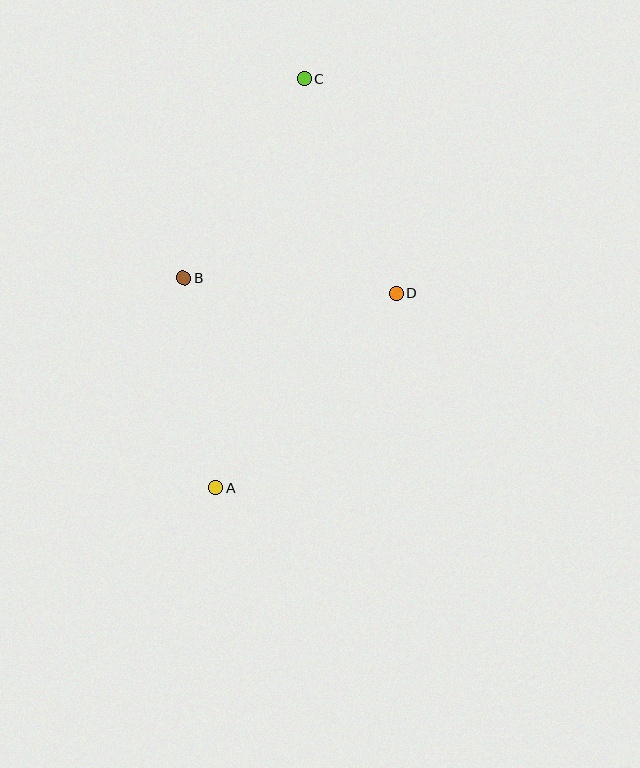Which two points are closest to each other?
Points A and B are closest to each other.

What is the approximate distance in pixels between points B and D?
The distance between B and D is approximately 213 pixels.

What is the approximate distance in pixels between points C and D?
The distance between C and D is approximately 233 pixels.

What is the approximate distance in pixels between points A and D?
The distance between A and D is approximately 265 pixels.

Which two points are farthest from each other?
Points A and C are farthest from each other.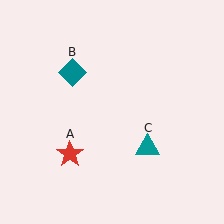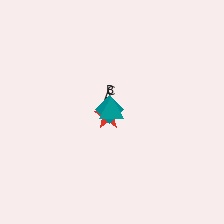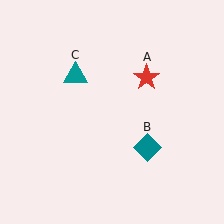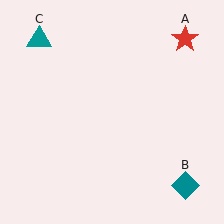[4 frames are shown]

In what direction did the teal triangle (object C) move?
The teal triangle (object C) moved up and to the left.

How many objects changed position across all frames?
3 objects changed position: red star (object A), teal diamond (object B), teal triangle (object C).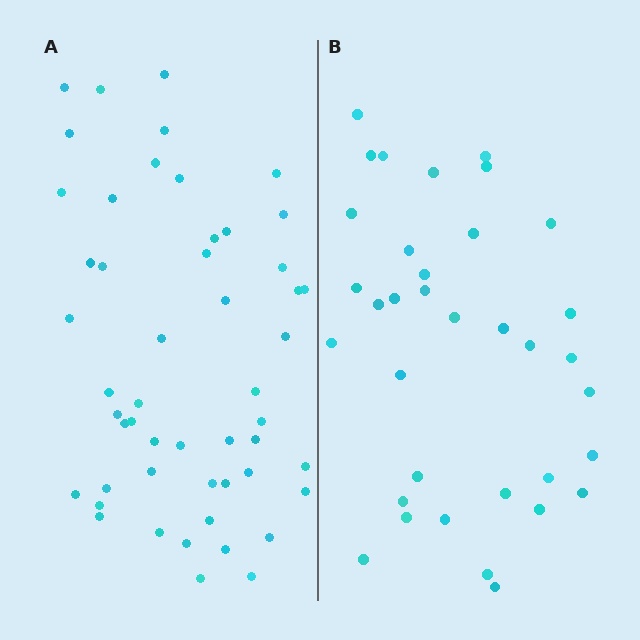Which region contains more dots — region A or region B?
Region A (the left region) has more dots.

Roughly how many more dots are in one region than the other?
Region A has approximately 15 more dots than region B.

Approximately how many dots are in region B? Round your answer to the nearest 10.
About 40 dots. (The exact count is 35, which rounds to 40.)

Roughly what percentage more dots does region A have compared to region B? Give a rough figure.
About 45% more.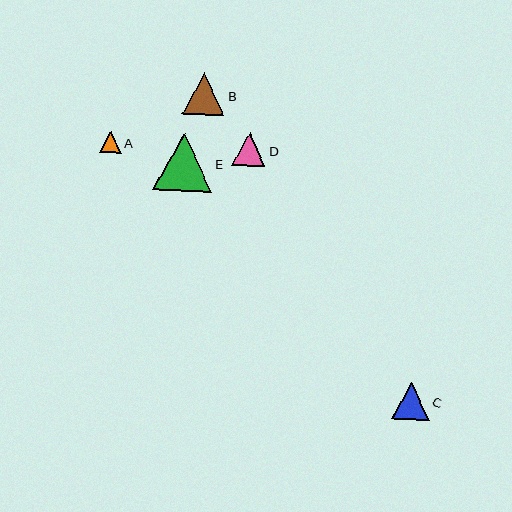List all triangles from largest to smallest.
From largest to smallest: E, B, C, D, A.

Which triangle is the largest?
Triangle E is the largest with a size of approximately 59 pixels.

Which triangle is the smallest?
Triangle A is the smallest with a size of approximately 22 pixels.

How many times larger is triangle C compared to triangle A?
Triangle C is approximately 1.7 times the size of triangle A.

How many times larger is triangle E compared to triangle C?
Triangle E is approximately 1.6 times the size of triangle C.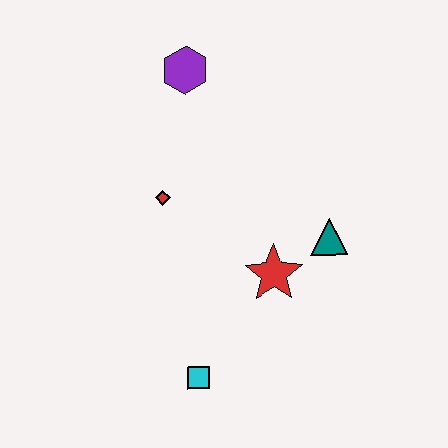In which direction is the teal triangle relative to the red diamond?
The teal triangle is to the right of the red diamond.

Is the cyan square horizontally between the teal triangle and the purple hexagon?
Yes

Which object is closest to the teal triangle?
The red star is closest to the teal triangle.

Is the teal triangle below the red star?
No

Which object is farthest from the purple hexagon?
The cyan square is farthest from the purple hexagon.